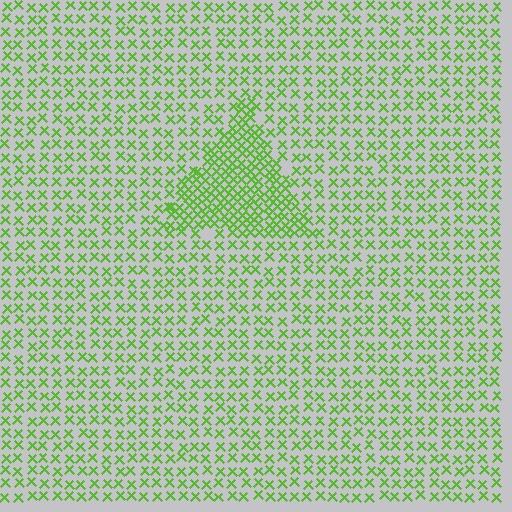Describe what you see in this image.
The image contains small lime elements arranged at two different densities. A triangle-shaped region is visible where the elements are more densely packed than the surrounding area.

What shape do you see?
I see a triangle.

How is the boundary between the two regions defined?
The boundary is defined by a change in element density (approximately 2.0x ratio). All elements are the same color, size, and shape.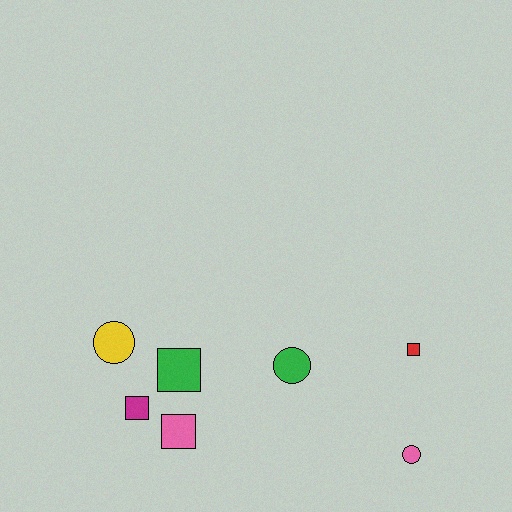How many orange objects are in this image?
There are no orange objects.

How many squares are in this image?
There are 4 squares.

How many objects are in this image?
There are 7 objects.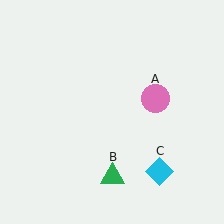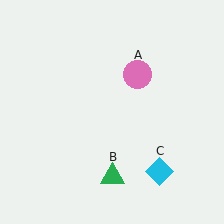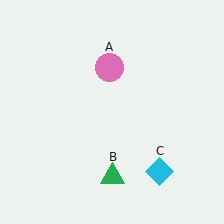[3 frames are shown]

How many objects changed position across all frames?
1 object changed position: pink circle (object A).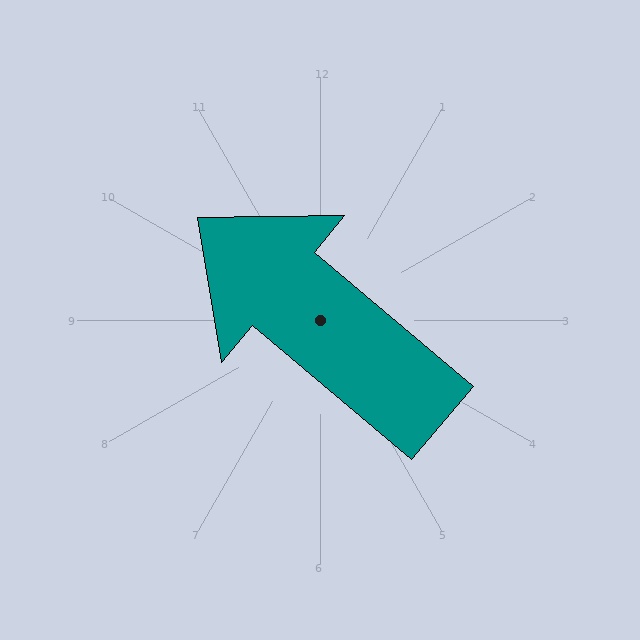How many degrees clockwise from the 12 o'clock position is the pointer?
Approximately 310 degrees.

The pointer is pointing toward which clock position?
Roughly 10 o'clock.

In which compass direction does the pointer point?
Northwest.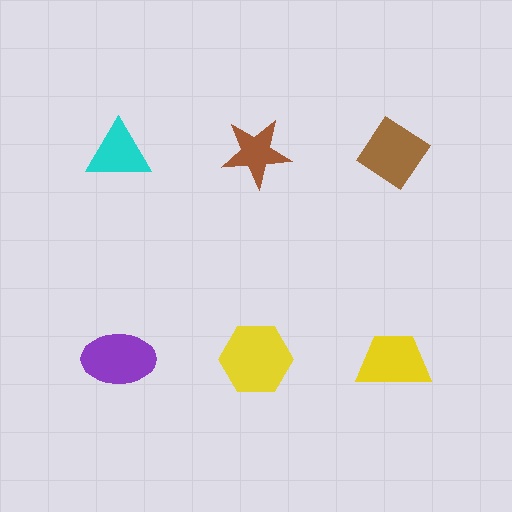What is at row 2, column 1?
A purple ellipse.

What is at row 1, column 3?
A brown diamond.